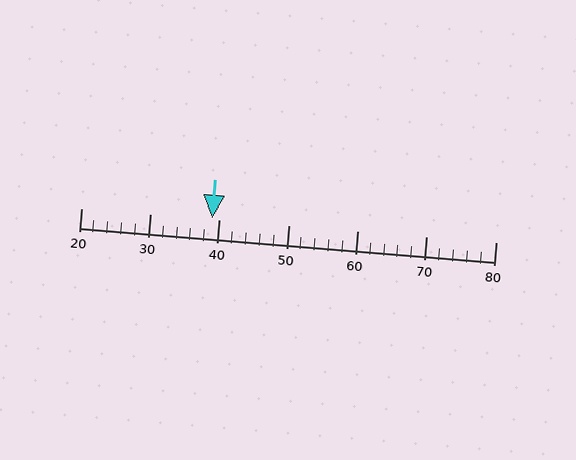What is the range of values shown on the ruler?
The ruler shows values from 20 to 80.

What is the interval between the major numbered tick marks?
The major tick marks are spaced 10 units apart.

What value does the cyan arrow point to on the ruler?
The cyan arrow points to approximately 39.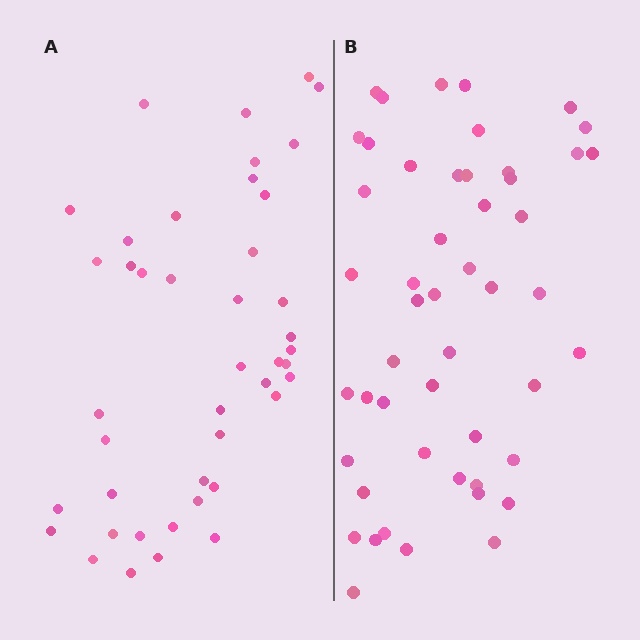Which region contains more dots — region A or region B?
Region B (the right region) has more dots.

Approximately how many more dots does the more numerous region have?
Region B has roughly 8 or so more dots than region A.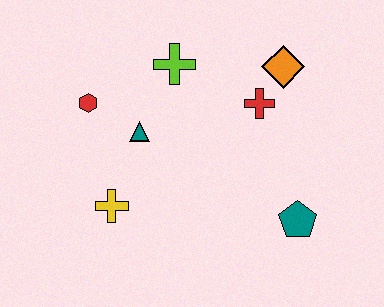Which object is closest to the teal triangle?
The red hexagon is closest to the teal triangle.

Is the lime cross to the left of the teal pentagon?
Yes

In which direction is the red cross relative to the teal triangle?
The red cross is to the right of the teal triangle.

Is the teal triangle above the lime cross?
No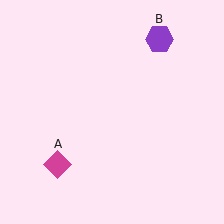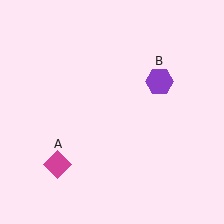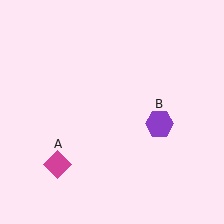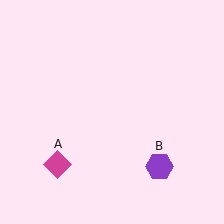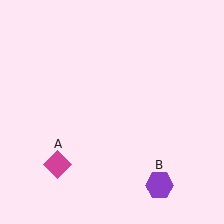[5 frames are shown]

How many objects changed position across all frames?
1 object changed position: purple hexagon (object B).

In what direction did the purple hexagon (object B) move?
The purple hexagon (object B) moved down.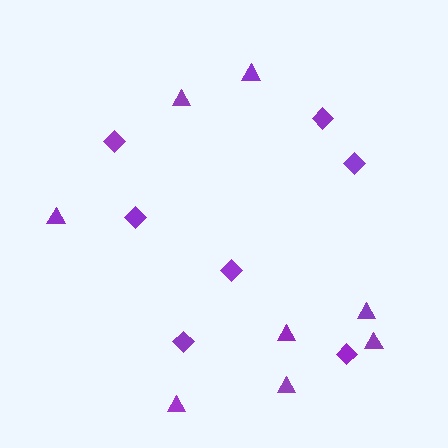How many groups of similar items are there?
There are 2 groups: one group of diamonds (7) and one group of triangles (8).